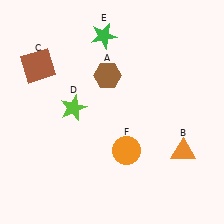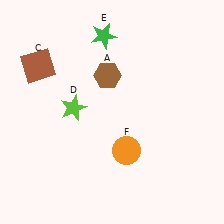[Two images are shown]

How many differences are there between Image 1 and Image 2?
There is 1 difference between the two images.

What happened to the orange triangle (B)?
The orange triangle (B) was removed in Image 2. It was in the bottom-right area of Image 1.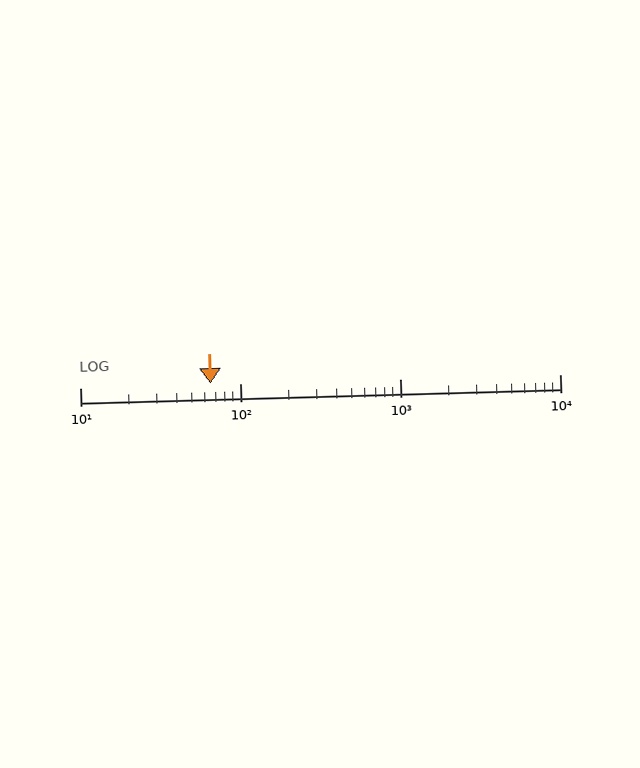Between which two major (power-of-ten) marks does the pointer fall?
The pointer is between 10 and 100.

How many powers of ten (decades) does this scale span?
The scale spans 3 decades, from 10 to 10000.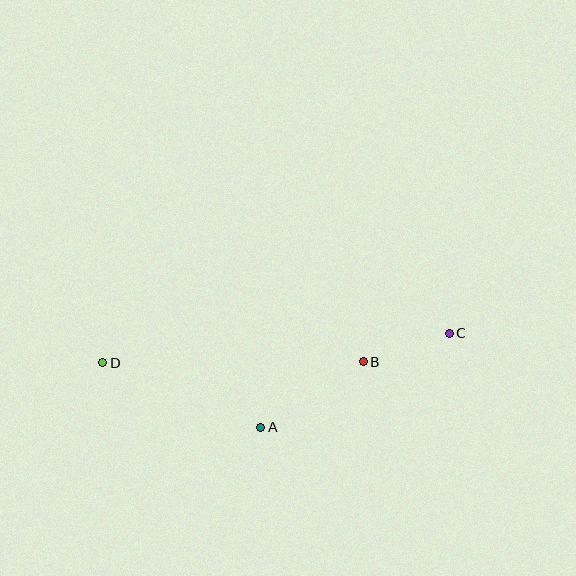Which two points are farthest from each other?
Points C and D are farthest from each other.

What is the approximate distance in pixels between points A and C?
The distance between A and C is approximately 211 pixels.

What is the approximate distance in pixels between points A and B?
The distance between A and B is approximately 121 pixels.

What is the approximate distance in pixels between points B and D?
The distance between B and D is approximately 261 pixels.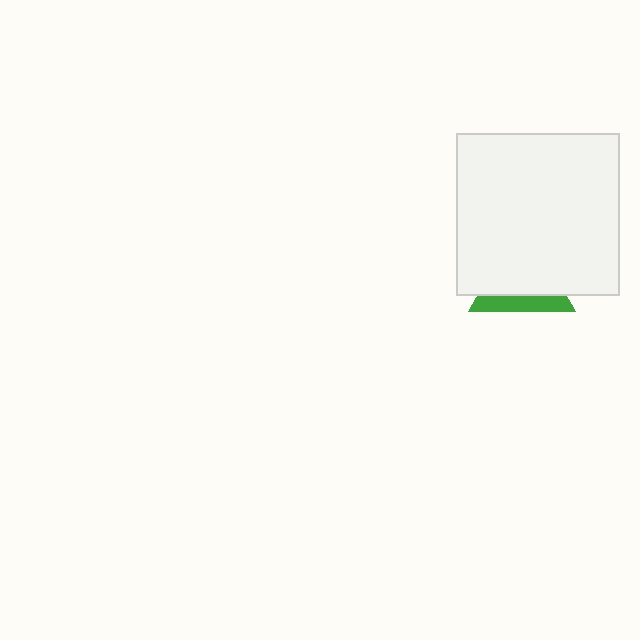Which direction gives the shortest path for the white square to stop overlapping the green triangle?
Moving up gives the shortest separation.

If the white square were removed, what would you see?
You would see the complete green triangle.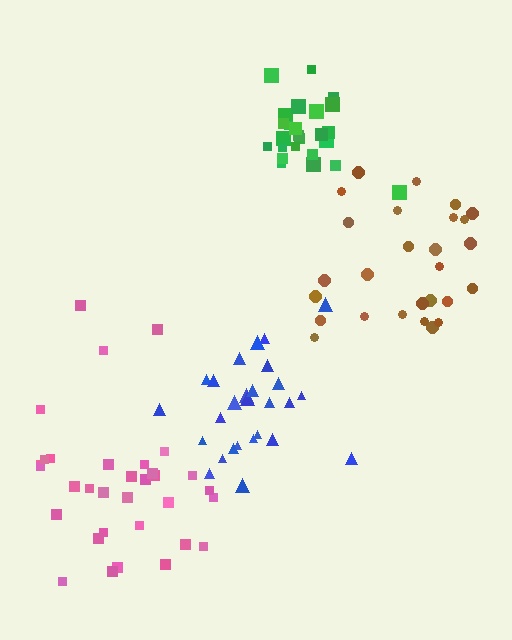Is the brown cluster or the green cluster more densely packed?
Green.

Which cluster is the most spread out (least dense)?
Brown.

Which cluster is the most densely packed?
Green.